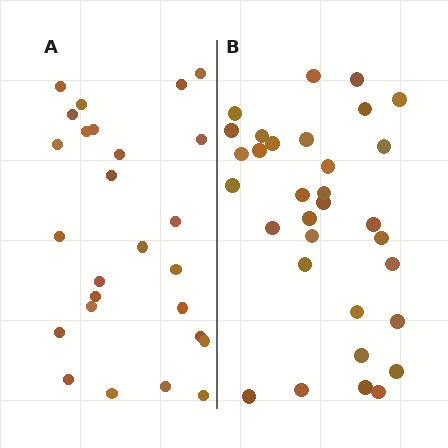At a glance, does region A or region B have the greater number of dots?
Region B (the right region) has more dots.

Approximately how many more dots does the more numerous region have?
Region B has about 6 more dots than region A.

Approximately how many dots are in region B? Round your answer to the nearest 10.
About 30 dots. (The exact count is 32, which rounds to 30.)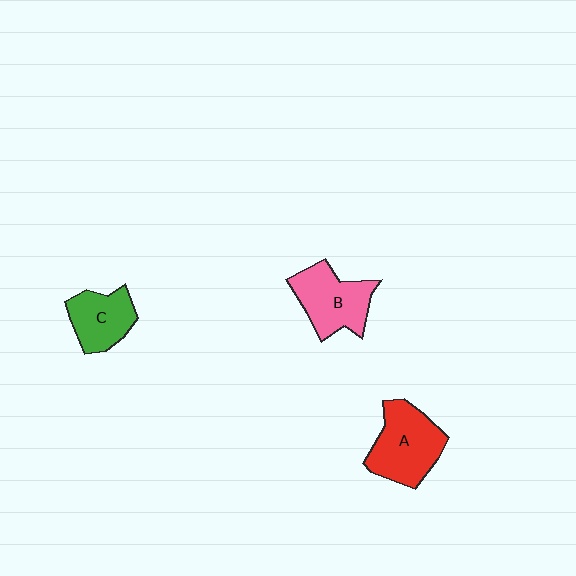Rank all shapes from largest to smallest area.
From largest to smallest: A (red), B (pink), C (green).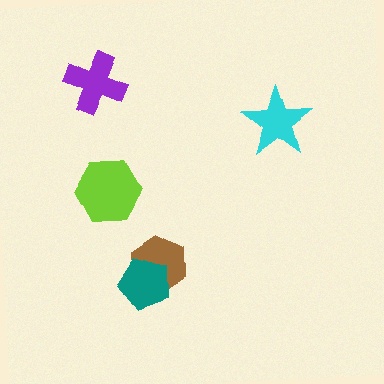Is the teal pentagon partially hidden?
No, no other shape covers it.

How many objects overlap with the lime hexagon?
0 objects overlap with the lime hexagon.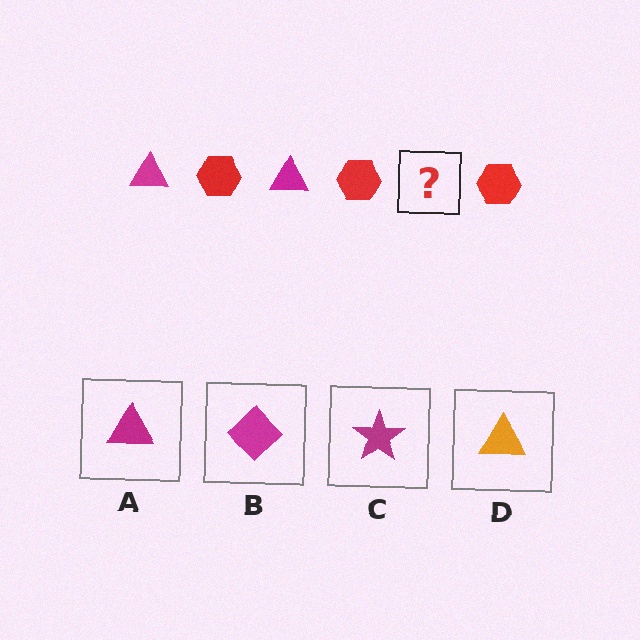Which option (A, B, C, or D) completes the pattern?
A.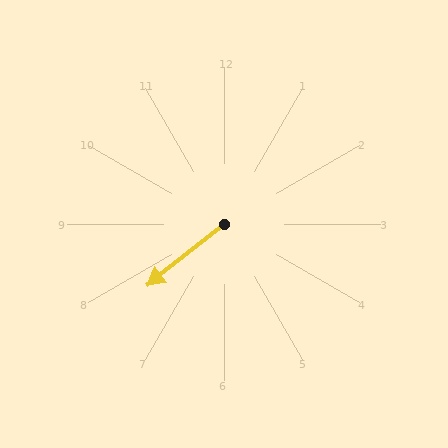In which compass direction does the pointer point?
Southwest.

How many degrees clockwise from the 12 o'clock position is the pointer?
Approximately 232 degrees.